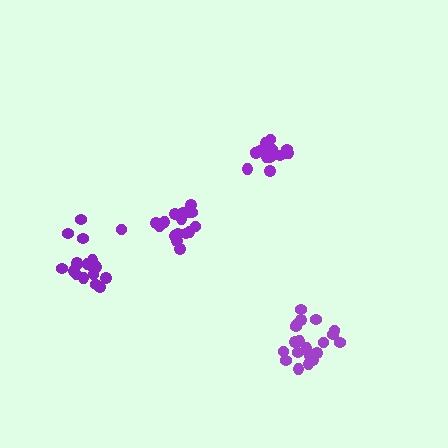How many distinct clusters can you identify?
There are 4 distinct clusters.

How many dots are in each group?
Group 1: 17 dots, Group 2: 20 dots, Group 3: 17 dots, Group 4: 15 dots (69 total).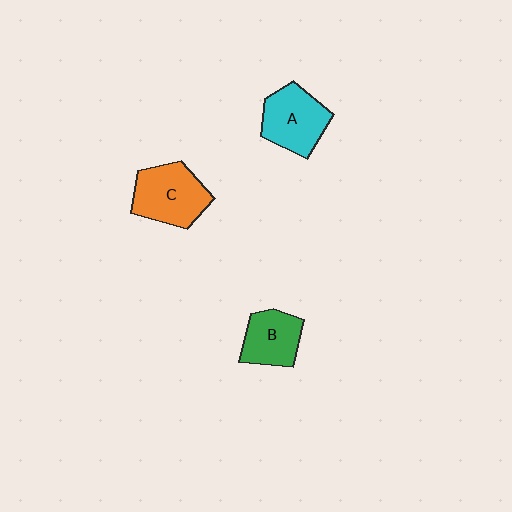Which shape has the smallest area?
Shape B (green).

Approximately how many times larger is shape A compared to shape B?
Approximately 1.2 times.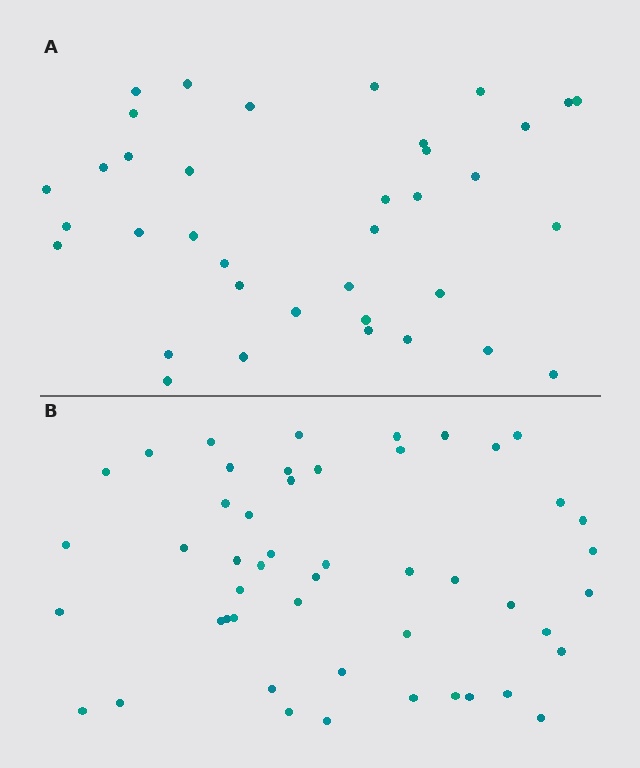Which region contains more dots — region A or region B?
Region B (the bottom region) has more dots.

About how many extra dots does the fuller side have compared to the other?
Region B has roughly 12 or so more dots than region A.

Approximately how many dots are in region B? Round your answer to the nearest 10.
About 50 dots. (The exact count is 49, which rounds to 50.)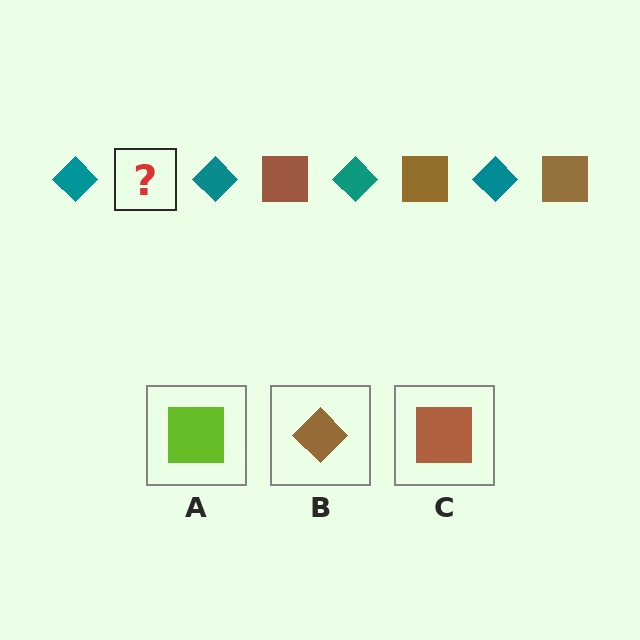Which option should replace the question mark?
Option C.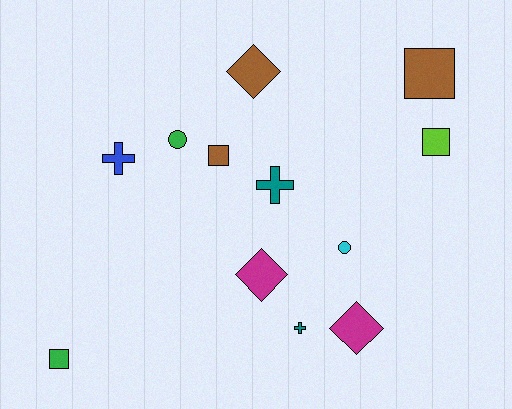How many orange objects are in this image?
There are no orange objects.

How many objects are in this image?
There are 12 objects.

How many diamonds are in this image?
There are 3 diamonds.